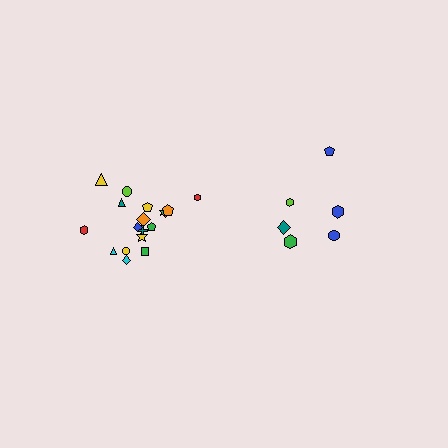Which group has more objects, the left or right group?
The left group.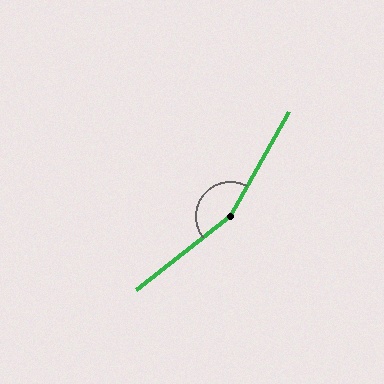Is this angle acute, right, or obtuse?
It is obtuse.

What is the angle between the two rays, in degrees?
Approximately 157 degrees.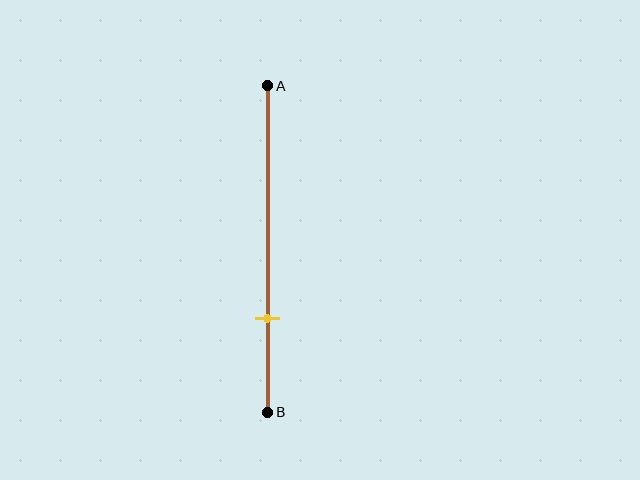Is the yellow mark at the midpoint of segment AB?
No, the mark is at about 70% from A, not at the 50% midpoint.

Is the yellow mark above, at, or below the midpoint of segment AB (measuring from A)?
The yellow mark is below the midpoint of segment AB.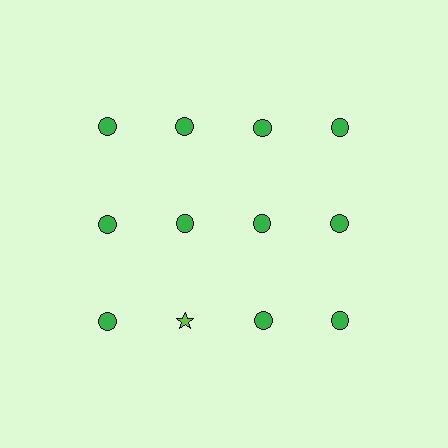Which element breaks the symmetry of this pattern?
The lime star in the third row, second from left column breaks the symmetry. All other shapes are green circles.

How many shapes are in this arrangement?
There are 12 shapes arranged in a grid pattern.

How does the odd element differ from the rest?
It differs in both color (lime instead of green) and shape (star instead of circle).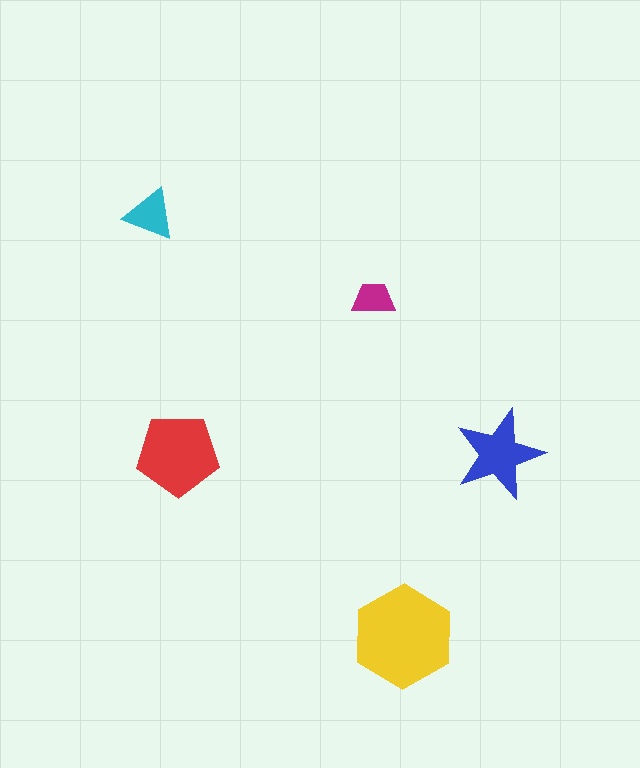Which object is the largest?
The yellow hexagon.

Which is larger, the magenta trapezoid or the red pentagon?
The red pentagon.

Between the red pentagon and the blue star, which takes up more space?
The red pentagon.